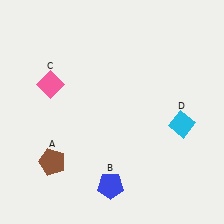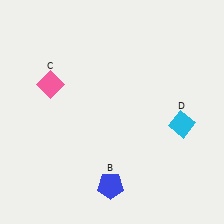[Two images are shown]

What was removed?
The brown pentagon (A) was removed in Image 2.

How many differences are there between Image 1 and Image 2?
There is 1 difference between the two images.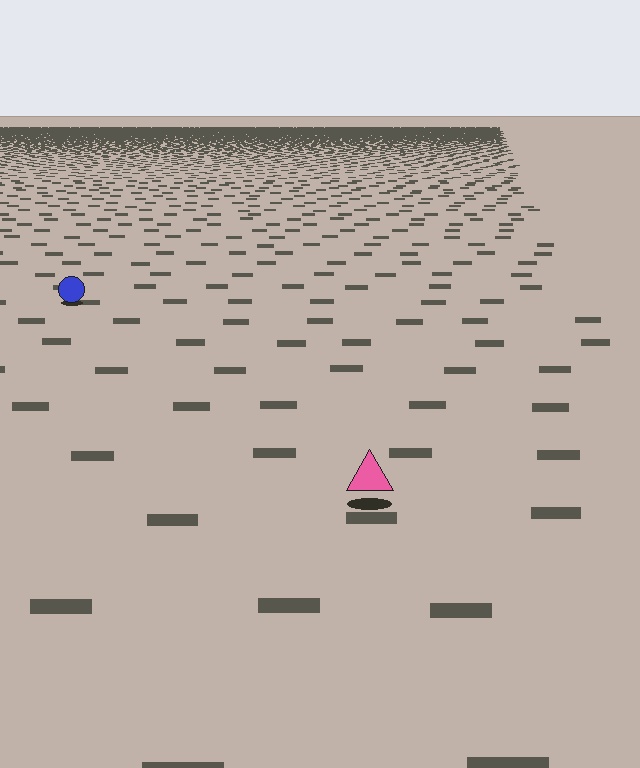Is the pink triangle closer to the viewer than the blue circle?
Yes. The pink triangle is closer — you can tell from the texture gradient: the ground texture is coarser near it.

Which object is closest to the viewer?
The pink triangle is closest. The texture marks near it are larger and more spread out.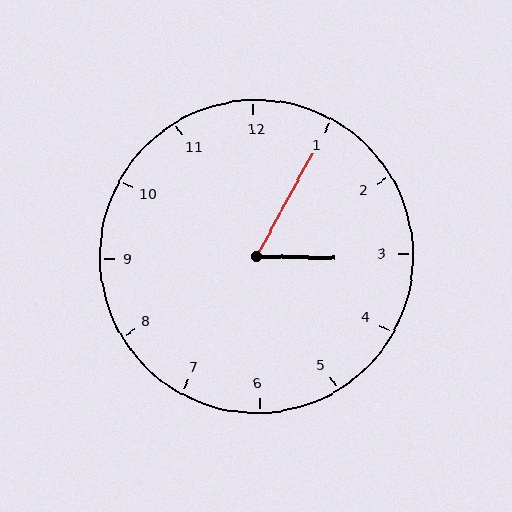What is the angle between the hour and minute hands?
Approximately 62 degrees.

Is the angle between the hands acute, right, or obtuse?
It is acute.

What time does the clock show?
3:05.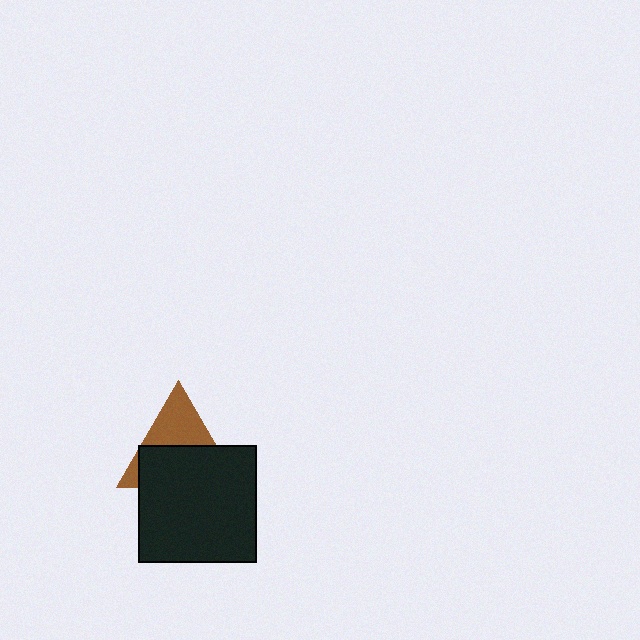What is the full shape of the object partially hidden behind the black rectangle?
The partially hidden object is a brown triangle.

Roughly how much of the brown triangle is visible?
A small part of it is visible (roughly 43%).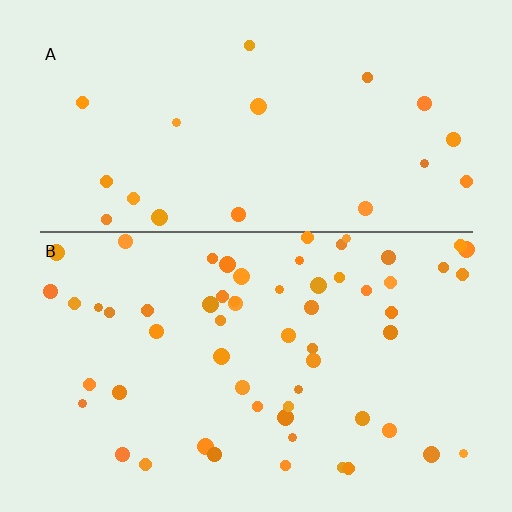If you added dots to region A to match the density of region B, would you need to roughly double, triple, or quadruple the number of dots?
Approximately triple.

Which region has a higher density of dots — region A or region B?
B (the bottom).